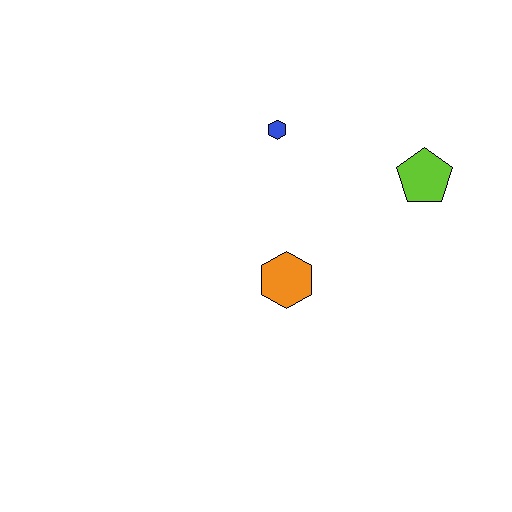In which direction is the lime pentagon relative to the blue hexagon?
The lime pentagon is to the right of the blue hexagon.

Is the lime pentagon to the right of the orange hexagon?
Yes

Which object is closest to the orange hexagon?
The blue hexagon is closest to the orange hexagon.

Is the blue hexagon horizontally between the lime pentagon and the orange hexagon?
No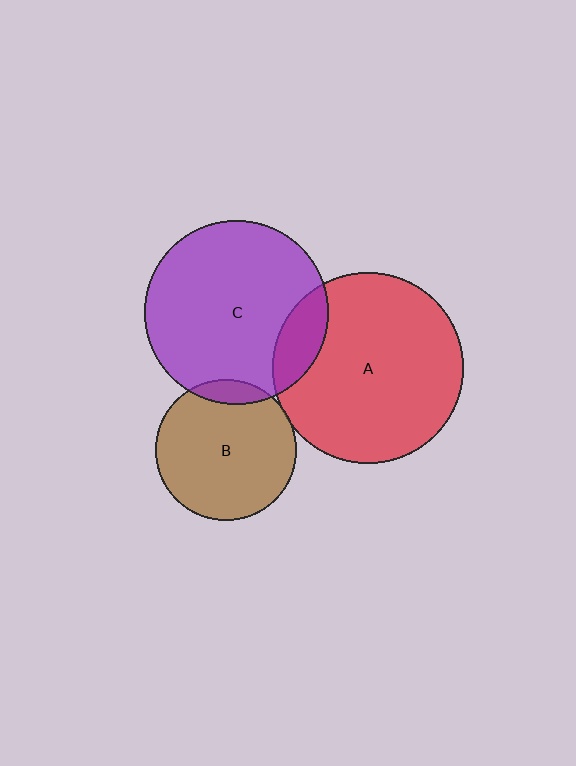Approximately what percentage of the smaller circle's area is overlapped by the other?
Approximately 5%.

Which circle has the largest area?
Circle A (red).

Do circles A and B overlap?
Yes.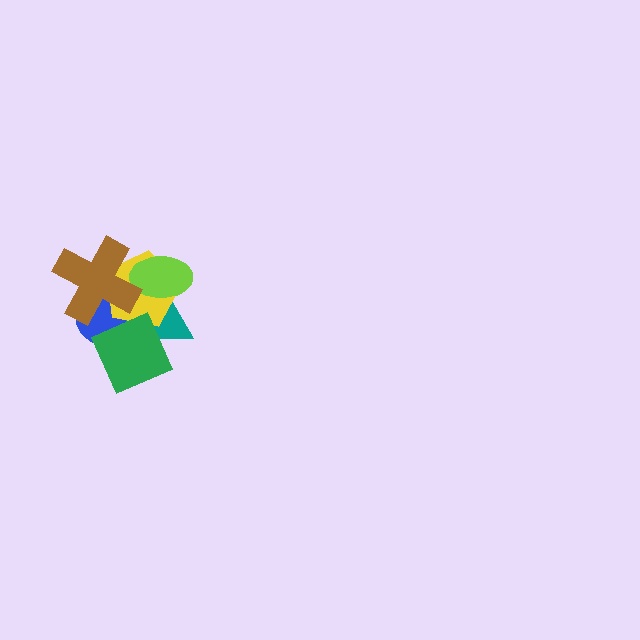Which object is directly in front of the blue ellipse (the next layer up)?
The teal triangle is directly in front of the blue ellipse.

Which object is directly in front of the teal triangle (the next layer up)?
The yellow pentagon is directly in front of the teal triangle.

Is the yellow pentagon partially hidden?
Yes, it is partially covered by another shape.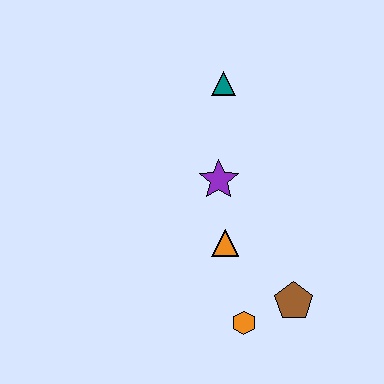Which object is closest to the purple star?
The orange triangle is closest to the purple star.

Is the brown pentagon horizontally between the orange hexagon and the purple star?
No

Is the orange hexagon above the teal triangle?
No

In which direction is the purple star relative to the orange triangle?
The purple star is above the orange triangle.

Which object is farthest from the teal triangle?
The orange hexagon is farthest from the teal triangle.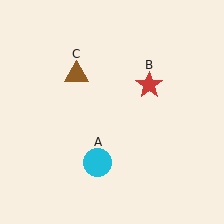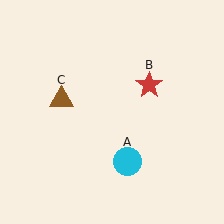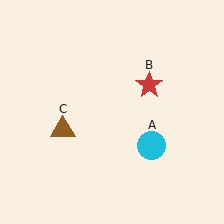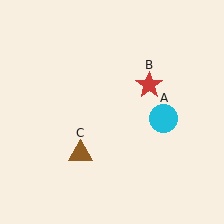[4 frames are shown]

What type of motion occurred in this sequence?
The cyan circle (object A), brown triangle (object C) rotated counterclockwise around the center of the scene.